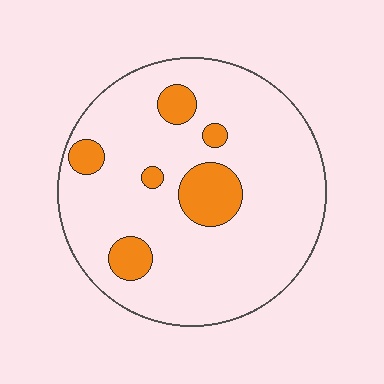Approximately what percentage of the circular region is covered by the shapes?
Approximately 15%.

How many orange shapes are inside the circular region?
6.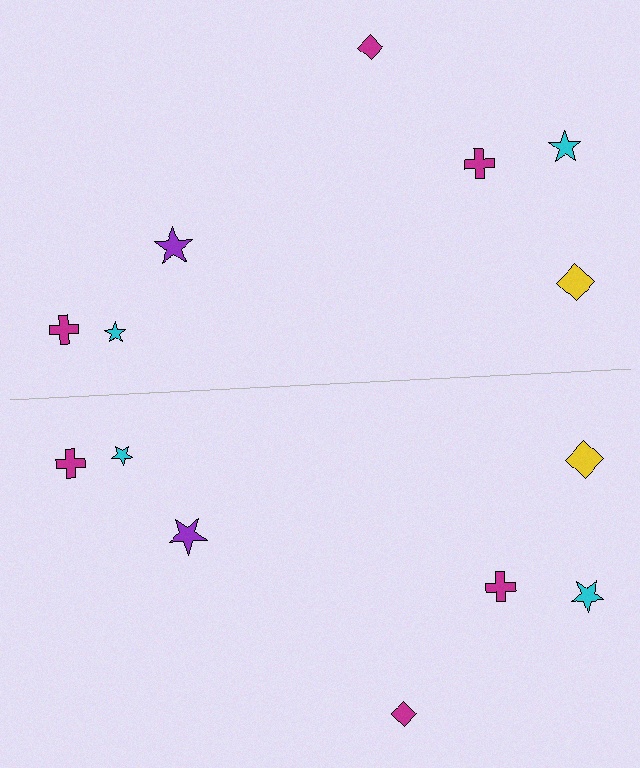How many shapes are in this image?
There are 14 shapes in this image.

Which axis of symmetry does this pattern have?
The pattern has a horizontal axis of symmetry running through the center of the image.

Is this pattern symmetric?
Yes, this pattern has bilateral (reflection) symmetry.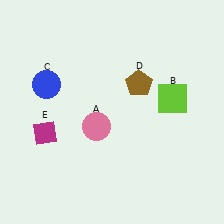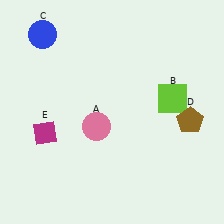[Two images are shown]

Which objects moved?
The objects that moved are: the blue circle (C), the brown pentagon (D).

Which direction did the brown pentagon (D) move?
The brown pentagon (D) moved right.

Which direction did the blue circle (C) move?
The blue circle (C) moved up.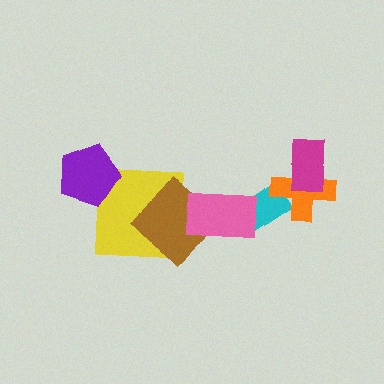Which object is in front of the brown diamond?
The pink rectangle is in front of the brown diamond.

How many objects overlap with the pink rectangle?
2 objects overlap with the pink rectangle.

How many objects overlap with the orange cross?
2 objects overlap with the orange cross.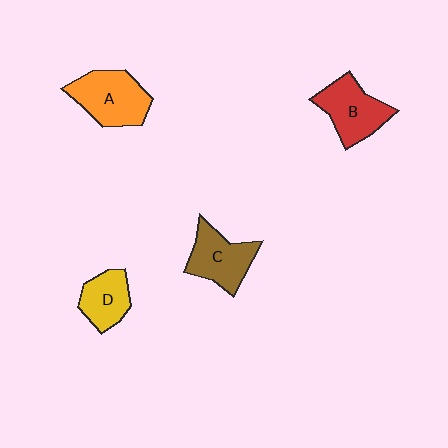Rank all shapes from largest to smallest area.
From largest to smallest: A (orange), B (red), C (brown), D (yellow).